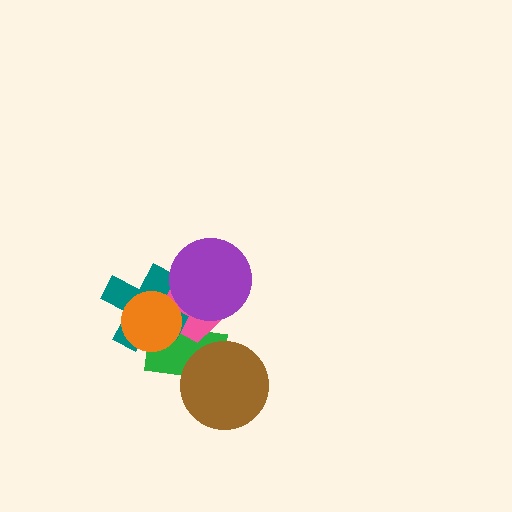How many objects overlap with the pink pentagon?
4 objects overlap with the pink pentagon.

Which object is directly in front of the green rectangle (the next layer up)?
The pink pentagon is directly in front of the green rectangle.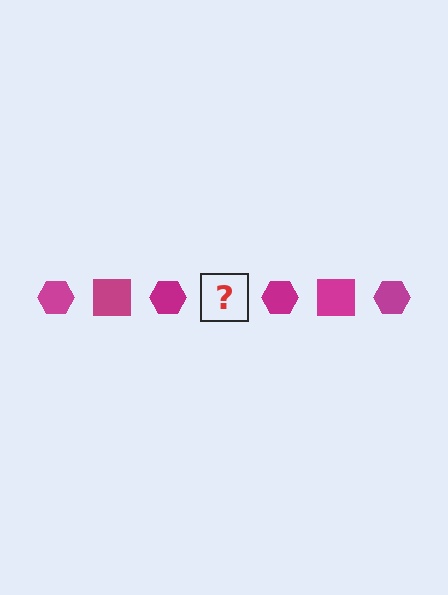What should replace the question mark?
The question mark should be replaced with a magenta square.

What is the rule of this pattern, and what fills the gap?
The rule is that the pattern cycles through hexagon, square shapes in magenta. The gap should be filled with a magenta square.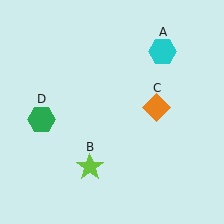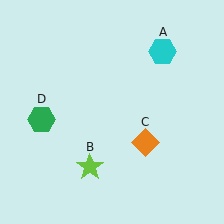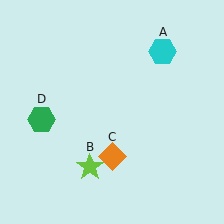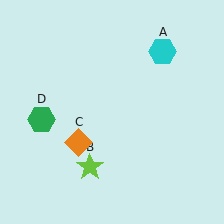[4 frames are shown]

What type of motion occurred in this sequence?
The orange diamond (object C) rotated clockwise around the center of the scene.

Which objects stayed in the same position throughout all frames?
Cyan hexagon (object A) and lime star (object B) and green hexagon (object D) remained stationary.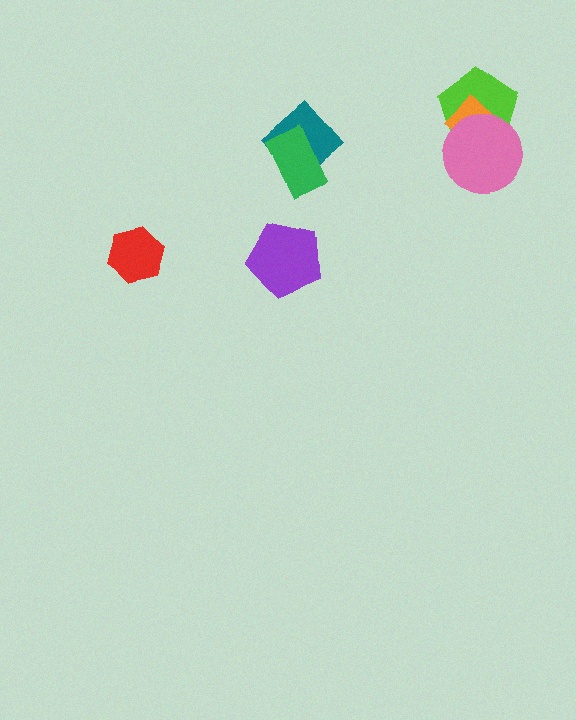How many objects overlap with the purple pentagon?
0 objects overlap with the purple pentagon.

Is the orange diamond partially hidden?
Yes, it is partially covered by another shape.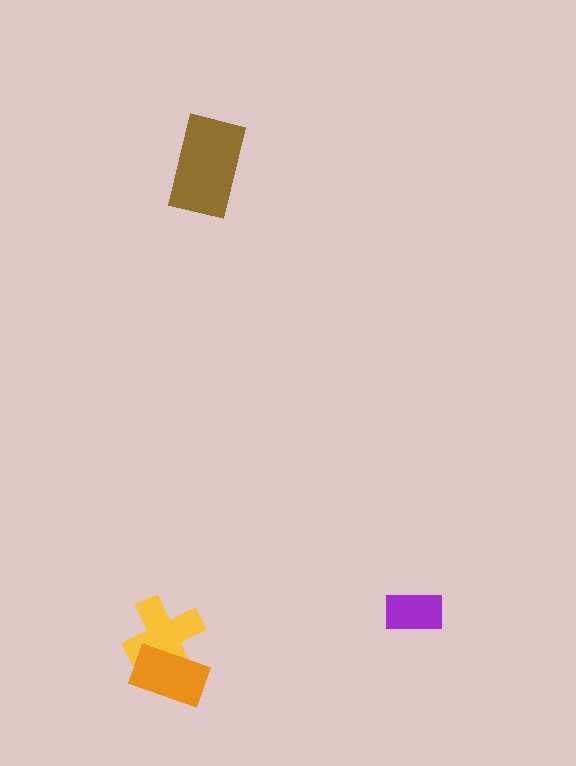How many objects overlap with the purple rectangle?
0 objects overlap with the purple rectangle.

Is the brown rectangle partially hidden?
No, no other shape covers it.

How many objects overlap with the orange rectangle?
1 object overlaps with the orange rectangle.